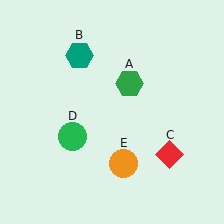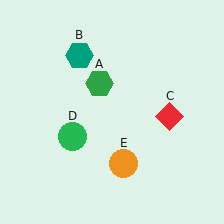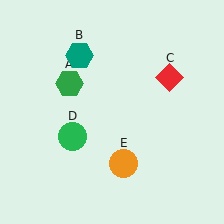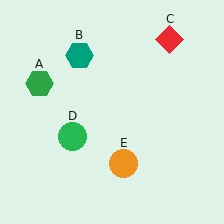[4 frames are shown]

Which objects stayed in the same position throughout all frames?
Teal hexagon (object B) and green circle (object D) and orange circle (object E) remained stationary.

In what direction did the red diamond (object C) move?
The red diamond (object C) moved up.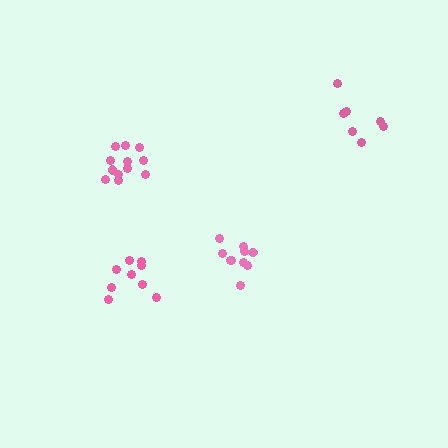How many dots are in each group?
Group 1: 10 dots, Group 2: 9 dots, Group 3: 7 dots, Group 4: 12 dots (38 total).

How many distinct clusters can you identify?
There are 4 distinct clusters.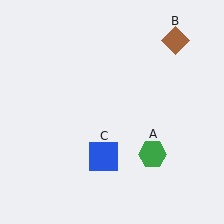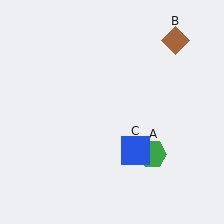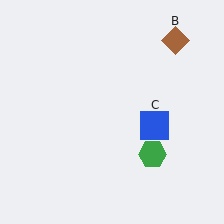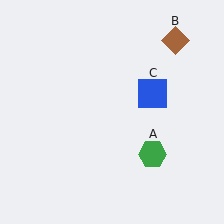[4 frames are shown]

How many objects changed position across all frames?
1 object changed position: blue square (object C).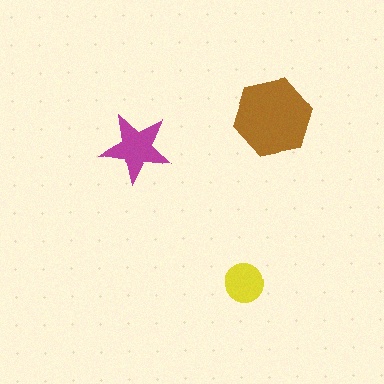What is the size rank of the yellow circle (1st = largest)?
3rd.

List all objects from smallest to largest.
The yellow circle, the magenta star, the brown hexagon.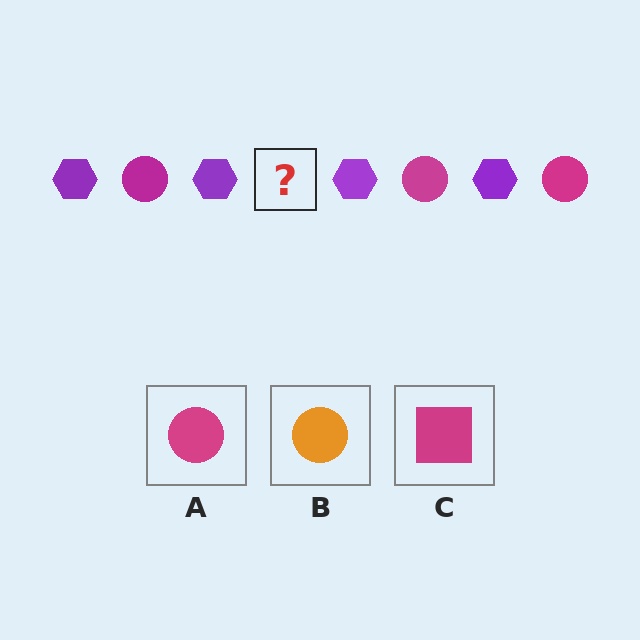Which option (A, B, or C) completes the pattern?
A.